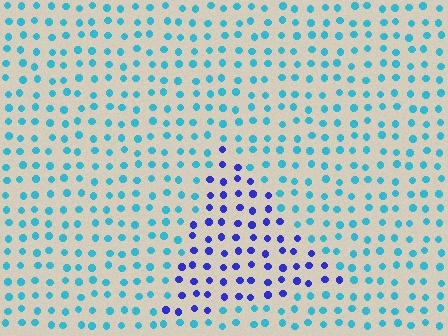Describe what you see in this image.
The image is filled with small cyan elements in a uniform arrangement. A triangle-shaped region is visible where the elements are tinted to a slightly different hue, forming a subtle color boundary.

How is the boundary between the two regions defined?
The boundary is defined purely by a slight shift in hue (about 51 degrees). Spacing, size, and orientation are identical on both sides.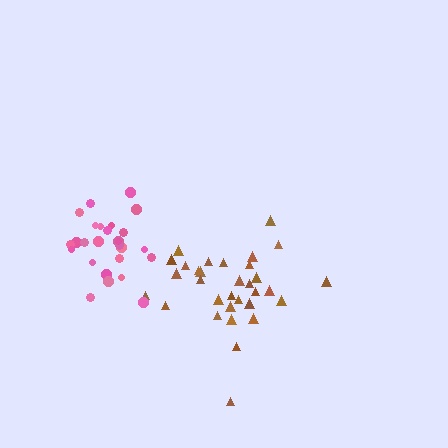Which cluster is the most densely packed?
Pink.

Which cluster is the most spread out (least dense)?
Brown.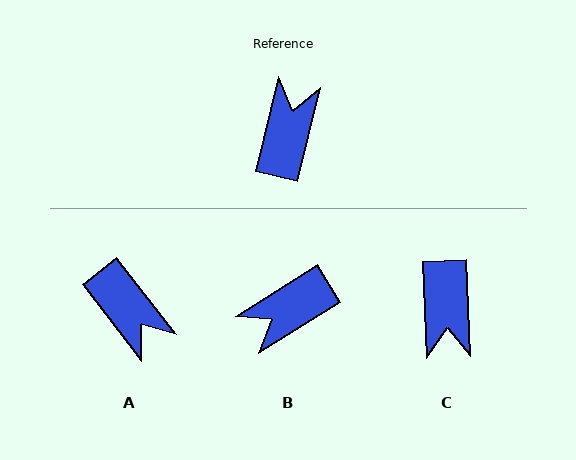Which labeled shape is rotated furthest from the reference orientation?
C, about 164 degrees away.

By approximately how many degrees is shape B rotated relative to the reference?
Approximately 135 degrees counter-clockwise.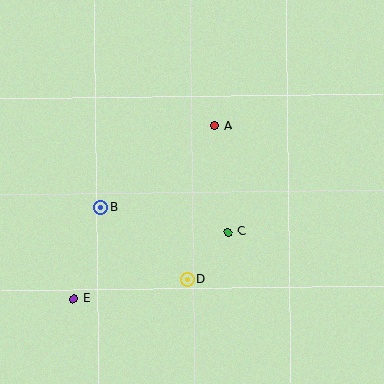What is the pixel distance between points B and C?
The distance between B and C is 130 pixels.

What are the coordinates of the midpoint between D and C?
The midpoint between D and C is at (208, 255).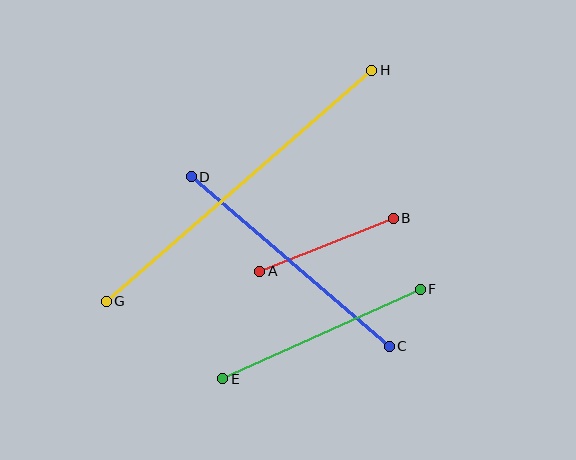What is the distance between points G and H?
The distance is approximately 352 pixels.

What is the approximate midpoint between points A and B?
The midpoint is at approximately (327, 245) pixels.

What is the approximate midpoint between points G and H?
The midpoint is at approximately (239, 186) pixels.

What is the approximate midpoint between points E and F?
The midpoint is at approximately (321, 334) pixels.